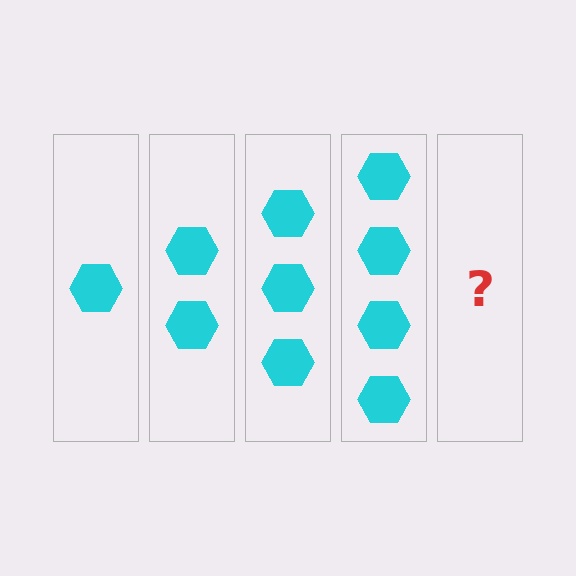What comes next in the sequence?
The next element should be 5 hexagons.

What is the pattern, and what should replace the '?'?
The pattern is that each step adds one more hexagon. The '?' should be 5 hexagons.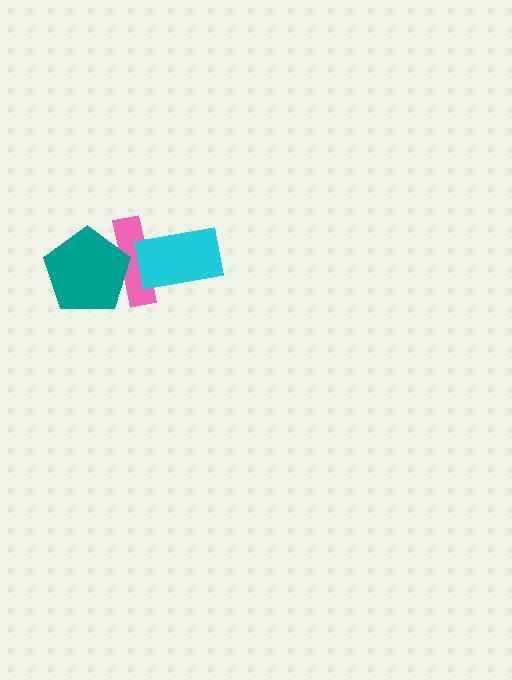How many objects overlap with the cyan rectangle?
1 object overlaps with the cyan rectangle.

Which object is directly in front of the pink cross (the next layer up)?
The teal pentagon is directly in front of the pink cross.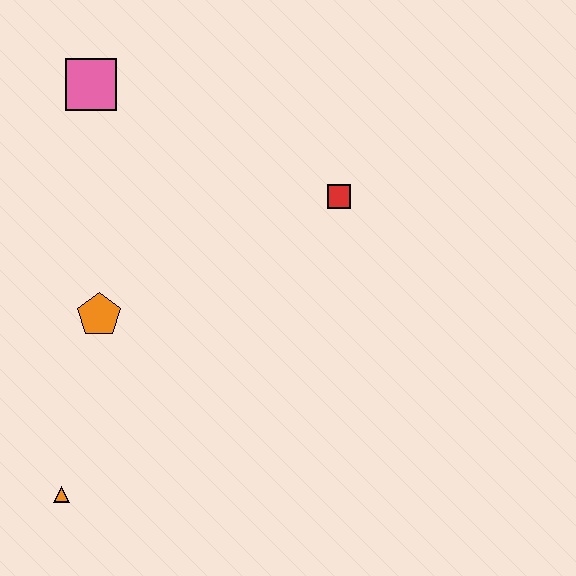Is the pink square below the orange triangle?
No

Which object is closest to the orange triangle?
The orange pentagon is closest to the orange triangle.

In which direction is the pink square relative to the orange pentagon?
The pink square is above the orange pentagon.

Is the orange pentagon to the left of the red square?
Yes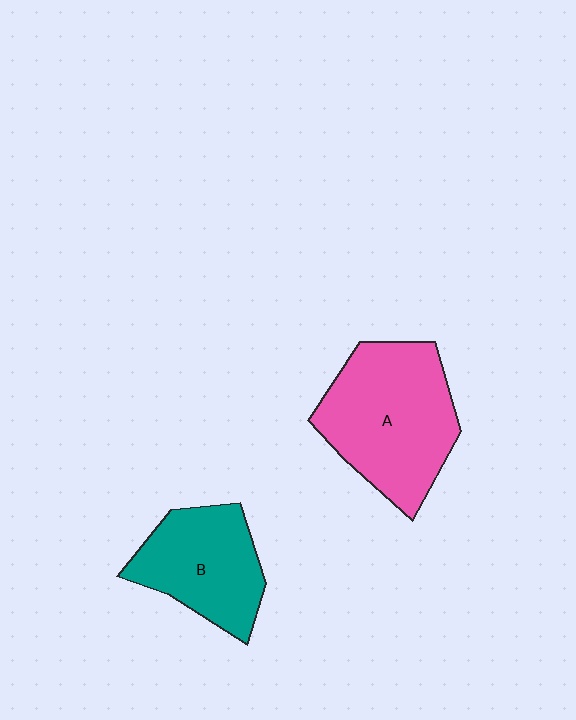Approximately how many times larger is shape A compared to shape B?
Approximately 1.4 times.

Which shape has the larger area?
Shape A (pink).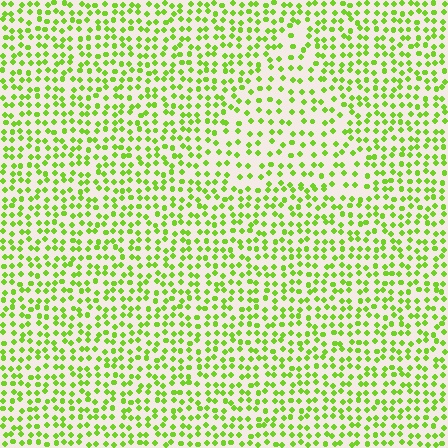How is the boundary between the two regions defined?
The boundary is defined by a change in element density (approximately 1.6x ratio). All elements are the same color, size, and shape.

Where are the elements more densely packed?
The elements are more densely packed outside the triangle boundary.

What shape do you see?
I see a triangle.